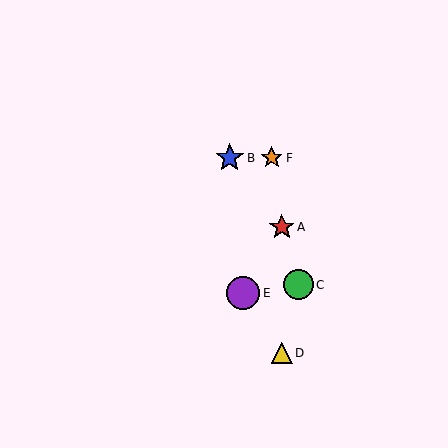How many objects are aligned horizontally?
2 objects (B, F) are aligned horizontally.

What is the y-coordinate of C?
Object C is at y≈285.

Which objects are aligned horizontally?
Objects B, F are aligned horizontally.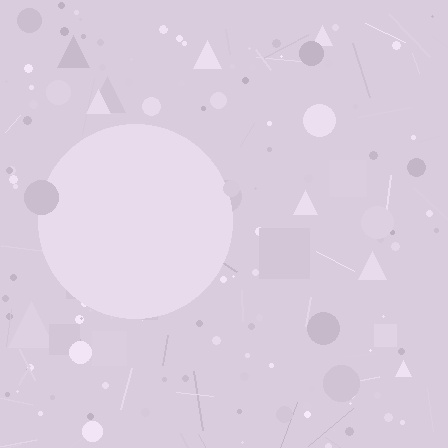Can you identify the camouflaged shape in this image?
The camouflaged shape is a circle.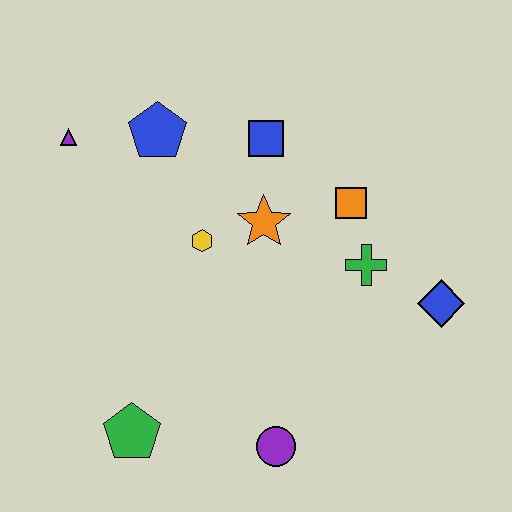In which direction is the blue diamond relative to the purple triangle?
The blue diamond is to the right of the purple triangle.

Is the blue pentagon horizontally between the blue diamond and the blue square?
No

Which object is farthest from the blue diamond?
The purple triangle is farthest from the blue diamond.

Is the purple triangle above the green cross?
Yes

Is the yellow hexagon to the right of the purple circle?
No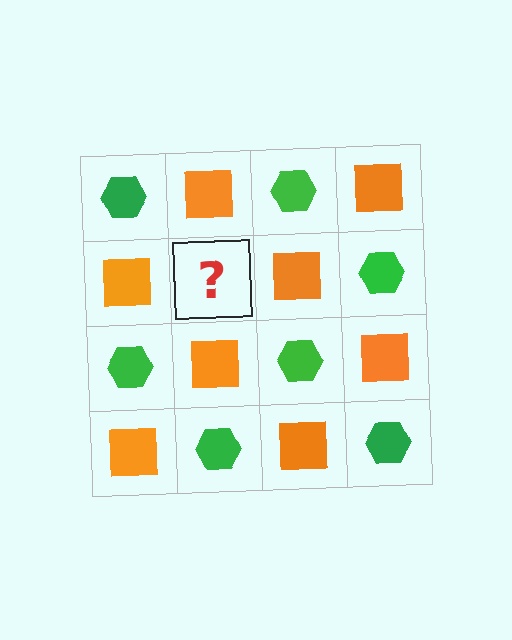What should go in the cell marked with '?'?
The missing cell should contain a green hexagon.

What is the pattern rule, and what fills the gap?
The rule is that it alternates green hexagon and orange square in a checkerboard pattern. The gap should be filled with a green hexagon.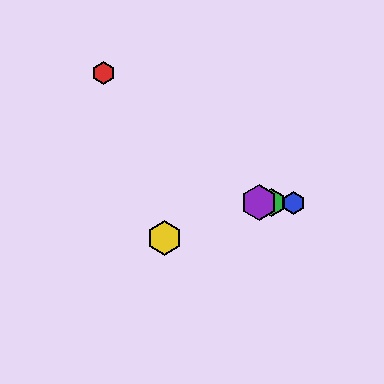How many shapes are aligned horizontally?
3 shapes (the blue hexagon, the green hexagon, the purple hexagon) are aligned horizontally.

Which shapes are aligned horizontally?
The blue hexagon, the green hexagon, the purple hexagon are aligned horizontally.